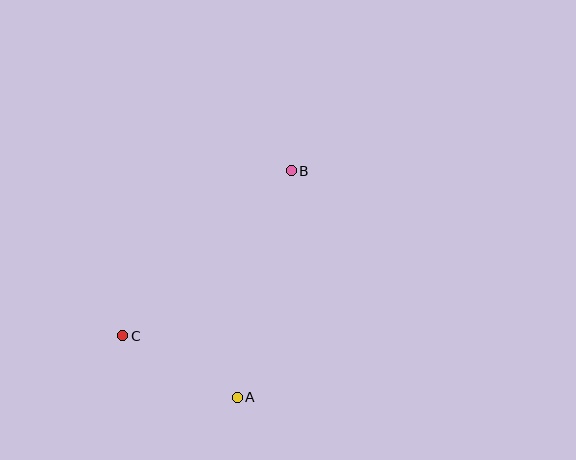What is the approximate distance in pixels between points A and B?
The distance between A and B is approximately 233 pixels.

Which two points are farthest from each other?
Points B and C are farthest from each other.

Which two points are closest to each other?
Points A and C are closest to each other.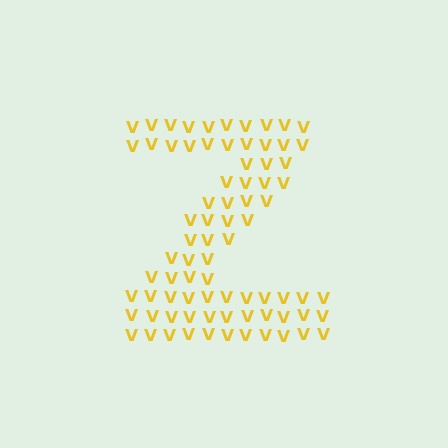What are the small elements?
The small elements are letter V's.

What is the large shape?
The large shape is the letter Z.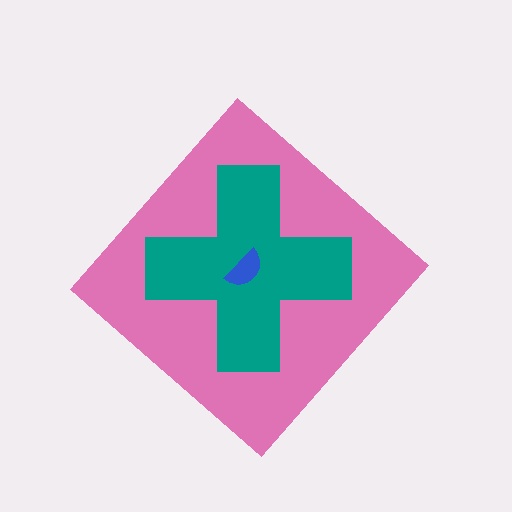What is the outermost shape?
The pink diamond.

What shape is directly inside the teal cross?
The blue semicircle.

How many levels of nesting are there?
3.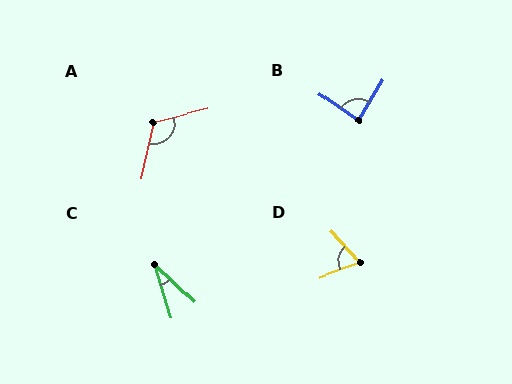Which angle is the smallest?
C, at approximately 29 degrees.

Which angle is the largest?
A, at approximately 117 degrees.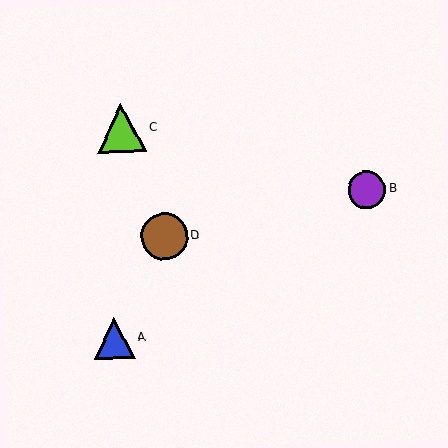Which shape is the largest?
The lime triangle (labeled C) is the largest.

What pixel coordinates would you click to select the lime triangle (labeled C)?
Click at (121, 128) to select the lime triangle C.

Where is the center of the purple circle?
The center of the purple circle is at (367, 190).